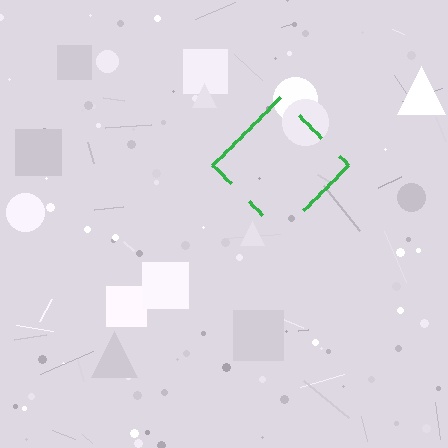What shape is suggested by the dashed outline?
The dashed outline suggests a diamond.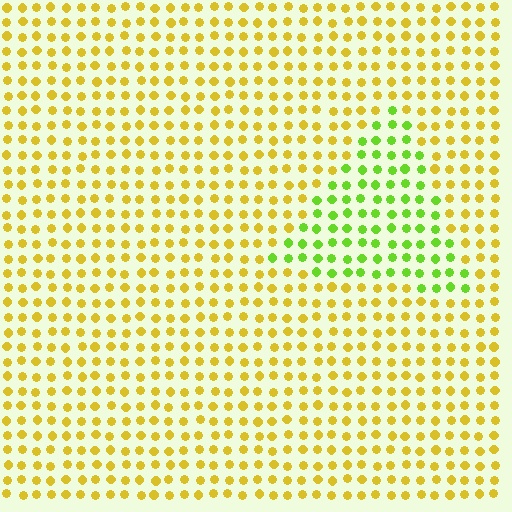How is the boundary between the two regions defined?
The boundary is defined purely by a slight shift in hue (about 47 degrees). Spacing, size, and orientation are identical on both sides.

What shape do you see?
I see a triangle.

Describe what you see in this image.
The image is filled with small yellow elements in a uniform arrangement. A triangle-shaped region is visible where the elements are tinted to a slightly different hue, forming a subtle color boundary.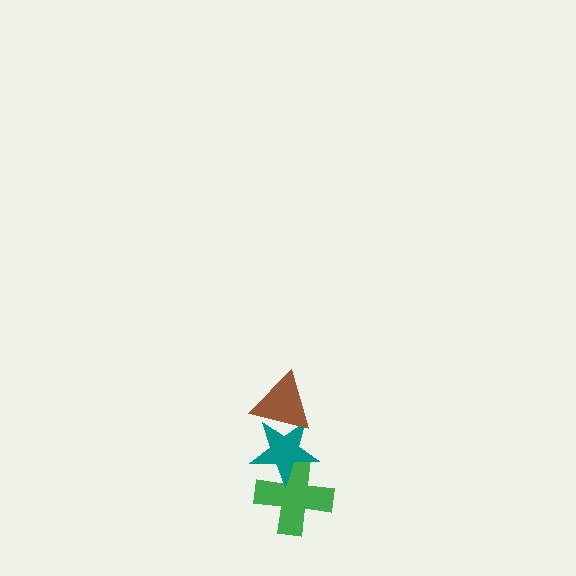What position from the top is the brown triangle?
The brown triangle is 1st from the top.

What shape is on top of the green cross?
The teal star is on top of the green cross.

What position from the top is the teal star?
The teal star is 2nd from the top.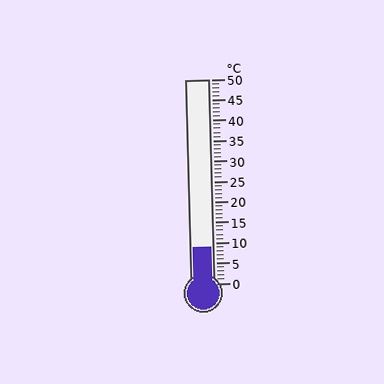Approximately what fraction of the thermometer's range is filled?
The thermometer is filled to approximately 20% of its range.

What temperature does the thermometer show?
The thermometer shows approximately 9°C.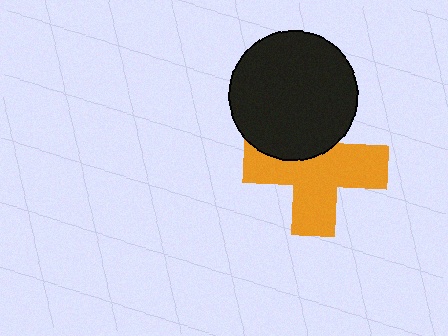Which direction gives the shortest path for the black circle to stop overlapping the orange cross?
Moving up gives the shortest separation.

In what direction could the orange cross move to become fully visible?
The orange cross could move down. That would shift it out from behind the black circle entirely.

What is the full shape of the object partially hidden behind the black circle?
The partially hidden object is an orange cross.